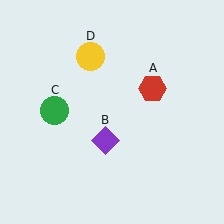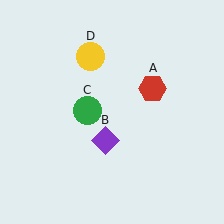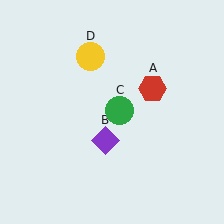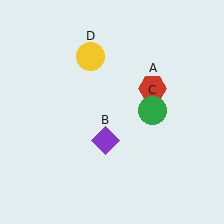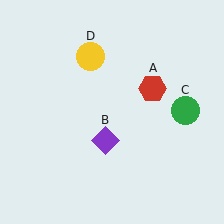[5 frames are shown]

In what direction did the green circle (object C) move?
The green circle (object C) moved right.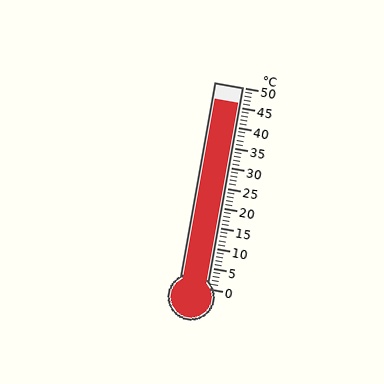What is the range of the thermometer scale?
The thermometer scale ranges from 0°C to 50°C.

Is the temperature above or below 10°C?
The temperature is above 10°C.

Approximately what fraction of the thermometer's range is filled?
The thermometer is filled to approximately 90% of its range.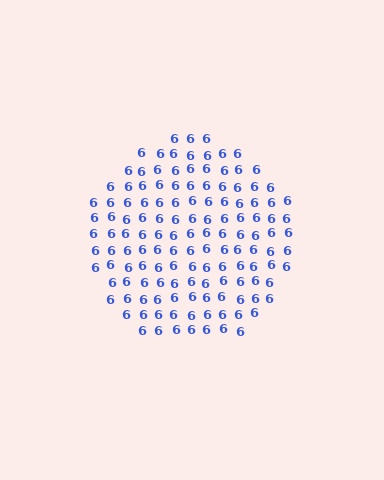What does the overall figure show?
The overall figure shows a circle.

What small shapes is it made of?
It is made of small digit 6's.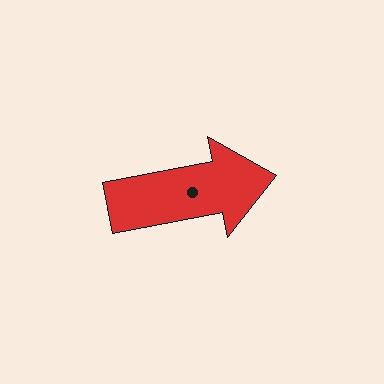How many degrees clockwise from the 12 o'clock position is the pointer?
Approximately 79 degrees.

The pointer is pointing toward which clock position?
Roughly 3 o'clock.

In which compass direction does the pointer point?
East.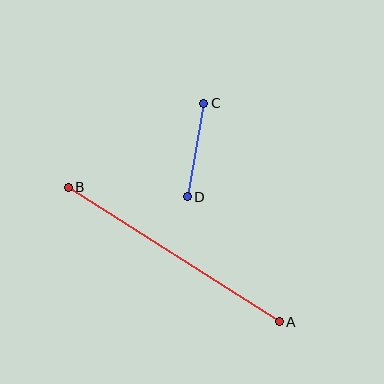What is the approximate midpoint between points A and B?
The midpoint is at approximately (174, 255) pixels.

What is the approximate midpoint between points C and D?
The midpoint is at approximately (196, 150) pixels.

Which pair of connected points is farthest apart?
Points A and B are farthest apart.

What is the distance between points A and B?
The distance is approximately 251 pixels.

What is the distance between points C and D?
The distance is approximately 95 pixels.